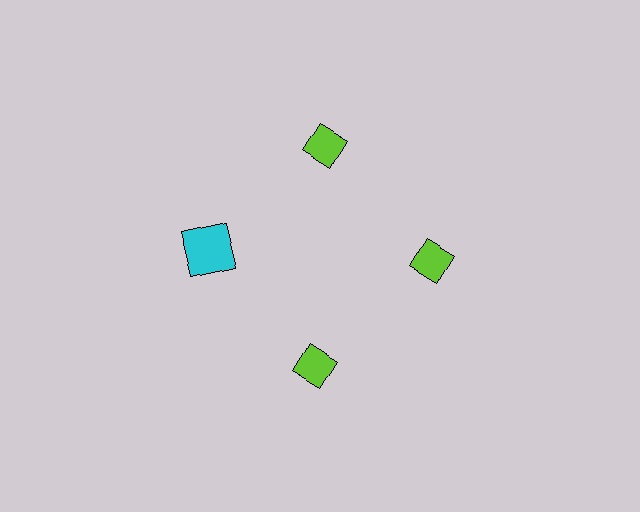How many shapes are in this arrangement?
There are 4 shapes arranged in a ring pattern.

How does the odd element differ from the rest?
It differs in both color (cyan instead of lime) and shape (square instead of diamond).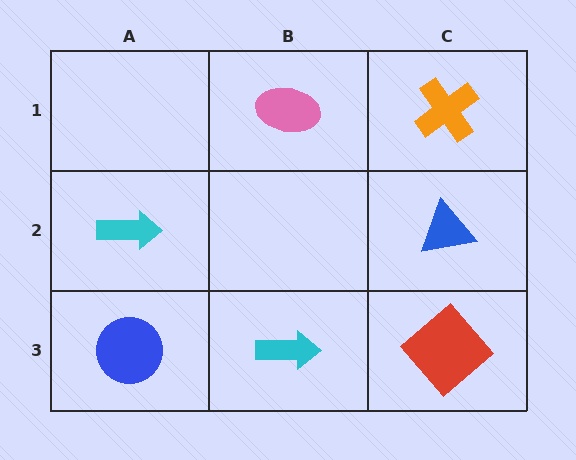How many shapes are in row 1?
2 shapes.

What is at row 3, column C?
A red diamond.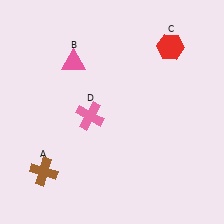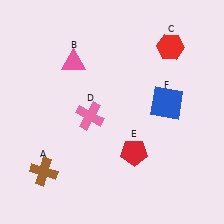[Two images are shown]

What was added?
A red pentagon (E), a blue square (F) were added in Image 2.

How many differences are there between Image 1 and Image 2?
There are 2 differences between the two images.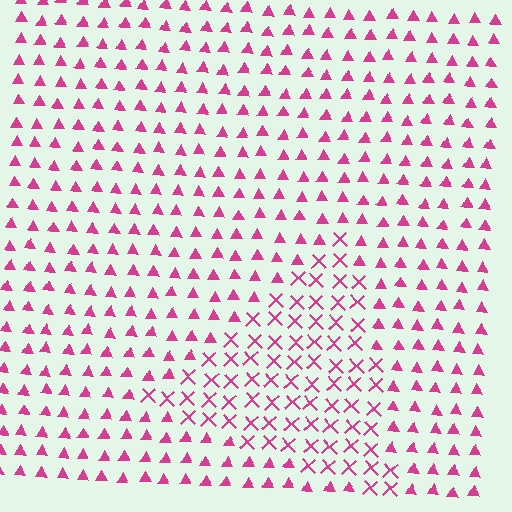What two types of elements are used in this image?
The image uses X marks inside the triangle region and triangles outside it.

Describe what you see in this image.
The image is filled with small magenta elements arranged in a uniform grid. A triangle-shaped region contains X marks, while the surrounding area contains triangles. The boundary is defined purely by the change in element shape.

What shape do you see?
I see a triangle.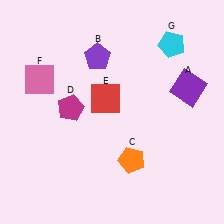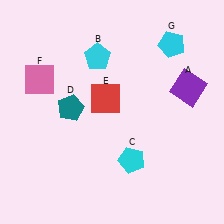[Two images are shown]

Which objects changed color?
B changed from purple to cyan. C changed from orange to cyan. D changed from magenta to teal.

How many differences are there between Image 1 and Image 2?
There are 3 differences between the two images.